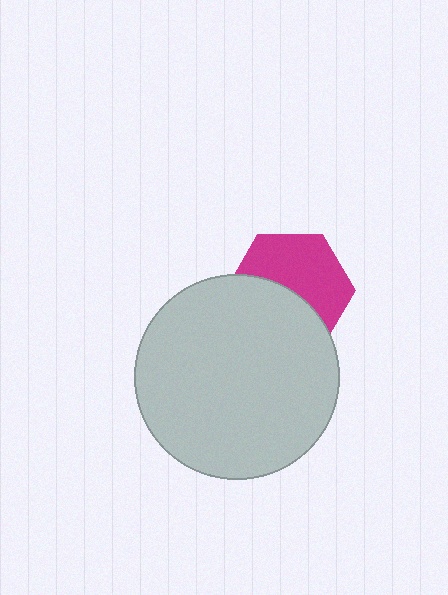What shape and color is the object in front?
The object in front is a light gray circle.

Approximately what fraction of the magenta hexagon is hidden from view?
Roughly 46% of the magenta hexagon is hidden behind the light gray circle.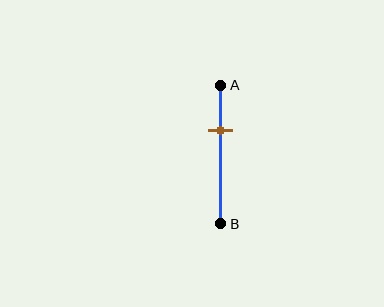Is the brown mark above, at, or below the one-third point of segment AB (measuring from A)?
The brown mark is approximately at the one-third point of segment AB.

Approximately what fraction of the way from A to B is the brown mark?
The brown mark is approximately 30% of the way from A to B.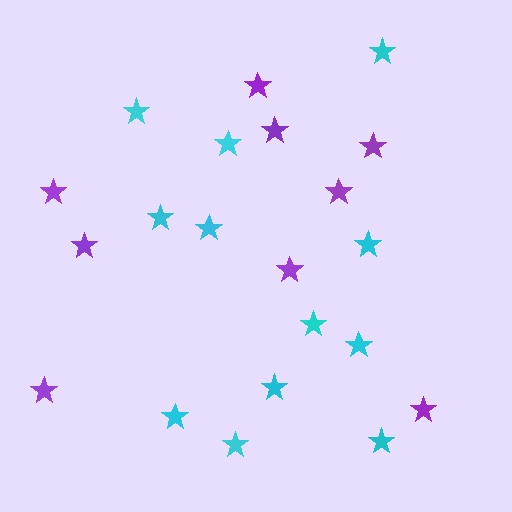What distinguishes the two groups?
There are 2 groups: one group of purple stars (9) and one group of cyan stars (12).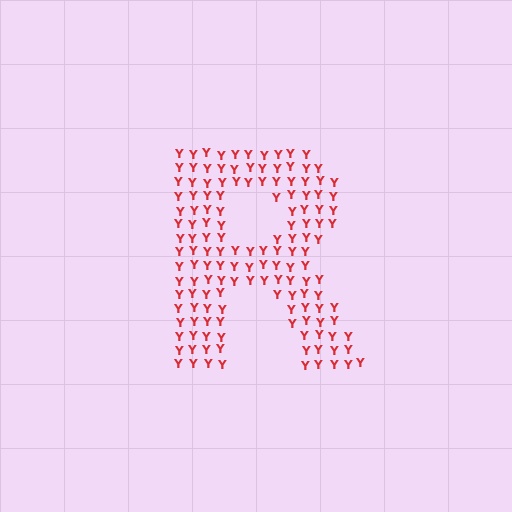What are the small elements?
The small elements are letter Y's.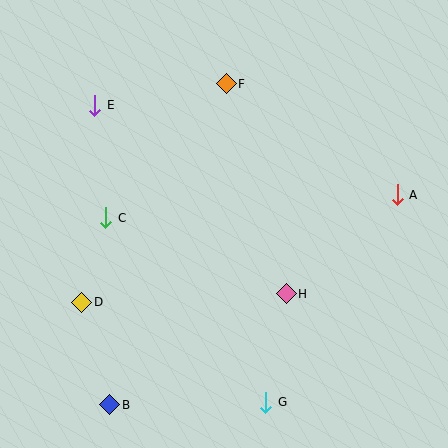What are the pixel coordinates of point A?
Point A is at (397, 195).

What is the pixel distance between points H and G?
The distance between H and G is 110 pixels.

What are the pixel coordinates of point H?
Point H is at (286, 294).